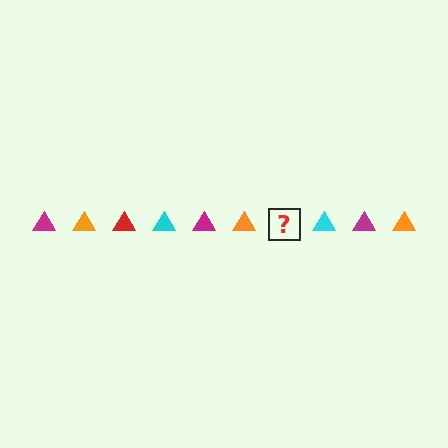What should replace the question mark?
The question mark should be replaced with a red triangle.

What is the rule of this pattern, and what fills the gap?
The rule is that the pattern cycles through magenta, orange, red, cyan triangles. The gap should be filled with a red triangle.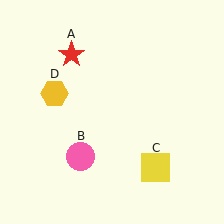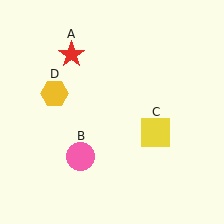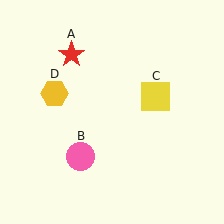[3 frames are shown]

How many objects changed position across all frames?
1 object changed position: yellow square (object C).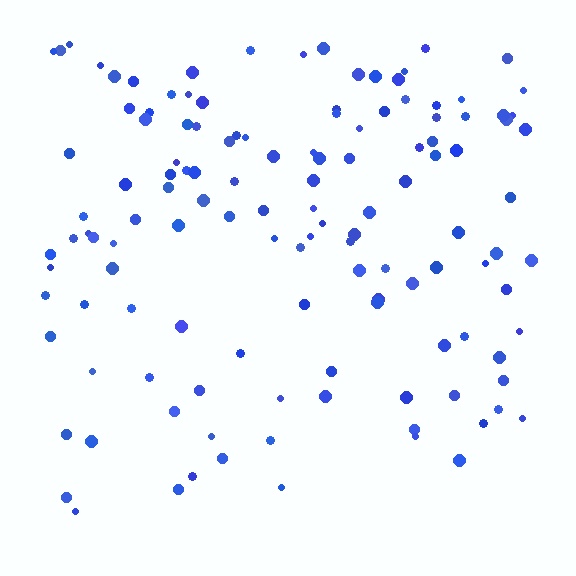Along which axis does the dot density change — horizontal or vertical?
Vertical.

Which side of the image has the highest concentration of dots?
The top.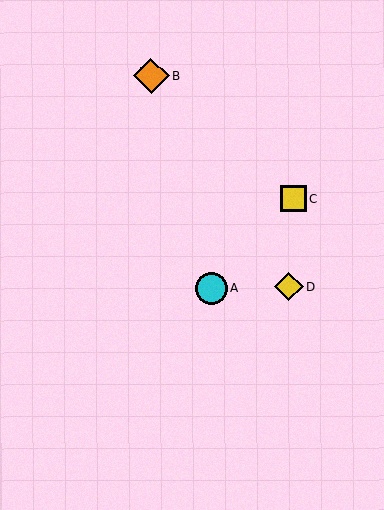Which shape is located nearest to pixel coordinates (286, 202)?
The yellow square (labeled C) at (293, 199) is nearest to that location.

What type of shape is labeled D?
Shape D is a yellow diamond.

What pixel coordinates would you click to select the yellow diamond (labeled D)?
Click at (289, 286) to select the yellow diamond D.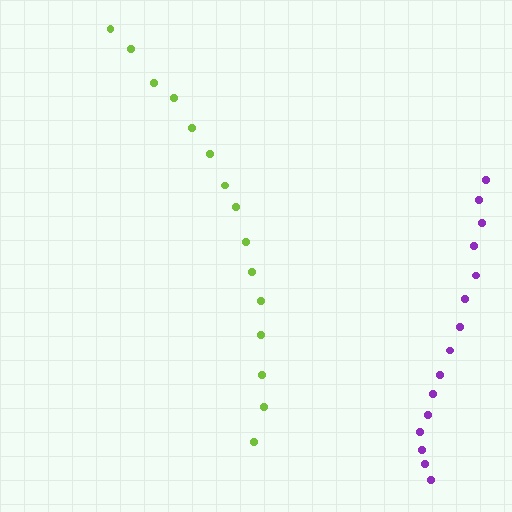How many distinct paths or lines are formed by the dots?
There are 2 distinct paths.